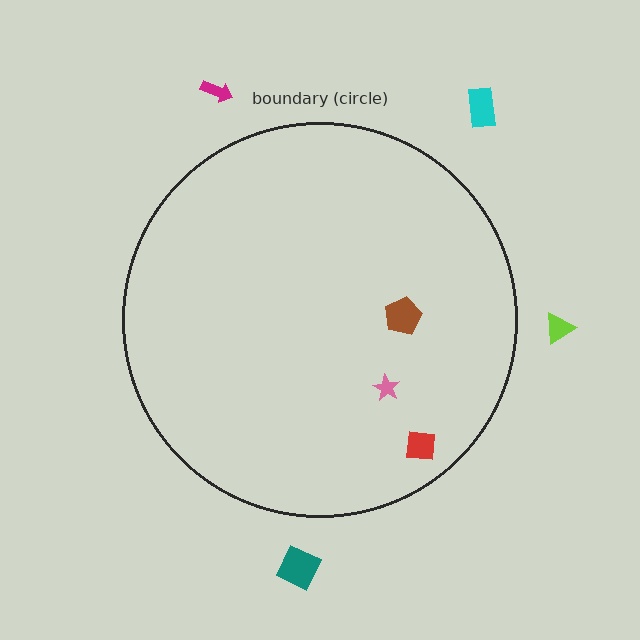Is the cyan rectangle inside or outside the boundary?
Outside.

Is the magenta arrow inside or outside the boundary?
Outside.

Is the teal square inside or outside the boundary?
Outside.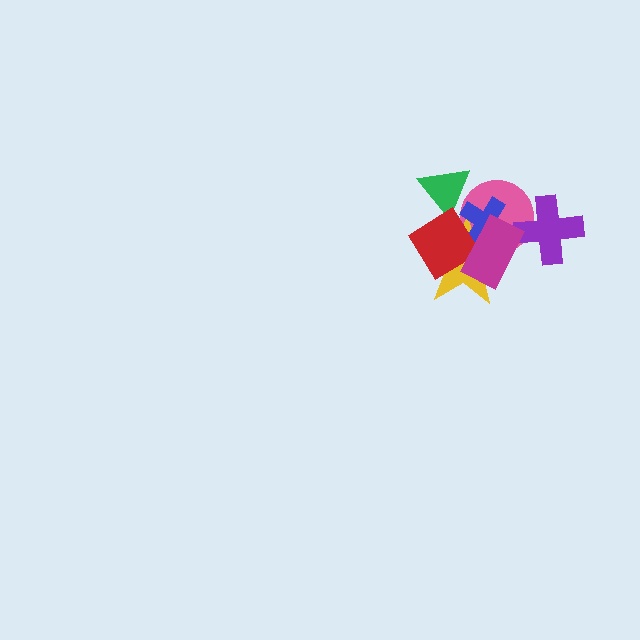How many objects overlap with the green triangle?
1 object overlaps with the green triangle.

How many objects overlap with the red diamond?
2 objects overlap with the red diamond.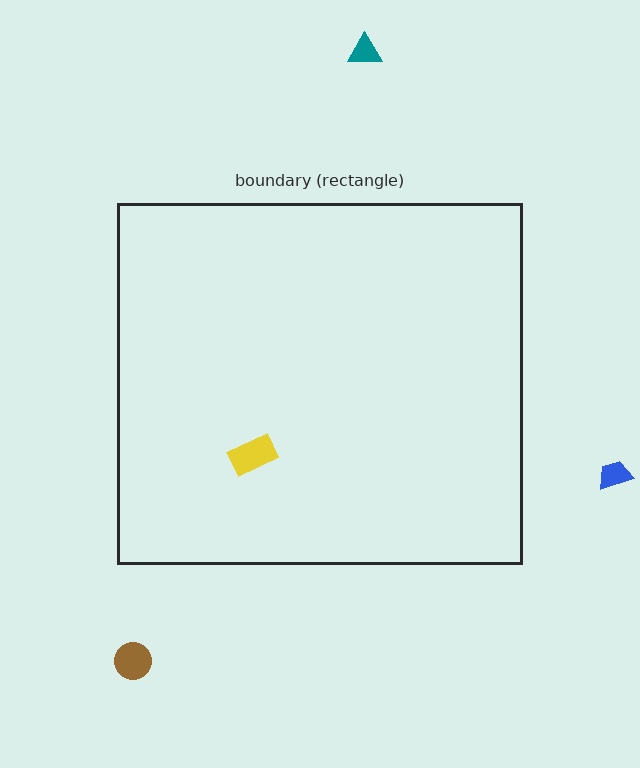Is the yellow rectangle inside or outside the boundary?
Inside.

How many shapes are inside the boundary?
1 inside, 3 outside.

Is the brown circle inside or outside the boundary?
Outside.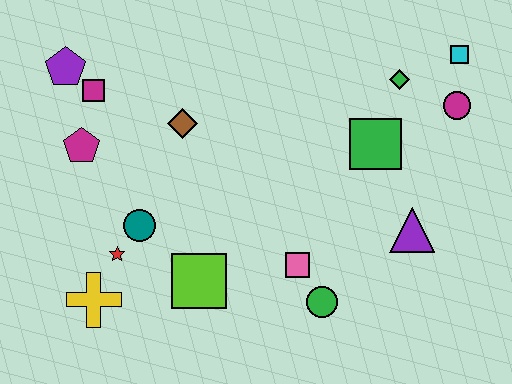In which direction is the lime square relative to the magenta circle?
The lime square is to the left of the magenta circle.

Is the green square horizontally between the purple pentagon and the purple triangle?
Yes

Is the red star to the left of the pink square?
Yes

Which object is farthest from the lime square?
The cyan square is farthest from the lime square.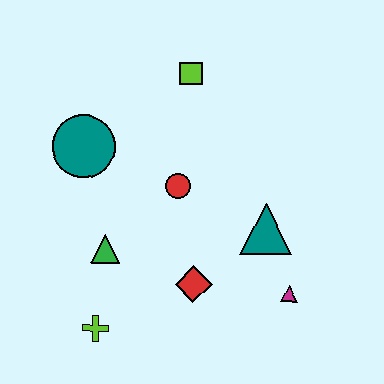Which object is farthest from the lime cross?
The lime square is farthest from the lime cross.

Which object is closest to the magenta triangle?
The teal triangle is closest to the magenta triangle.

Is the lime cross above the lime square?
No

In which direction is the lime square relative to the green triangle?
The lime square is above the green triangle.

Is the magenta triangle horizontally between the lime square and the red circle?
No